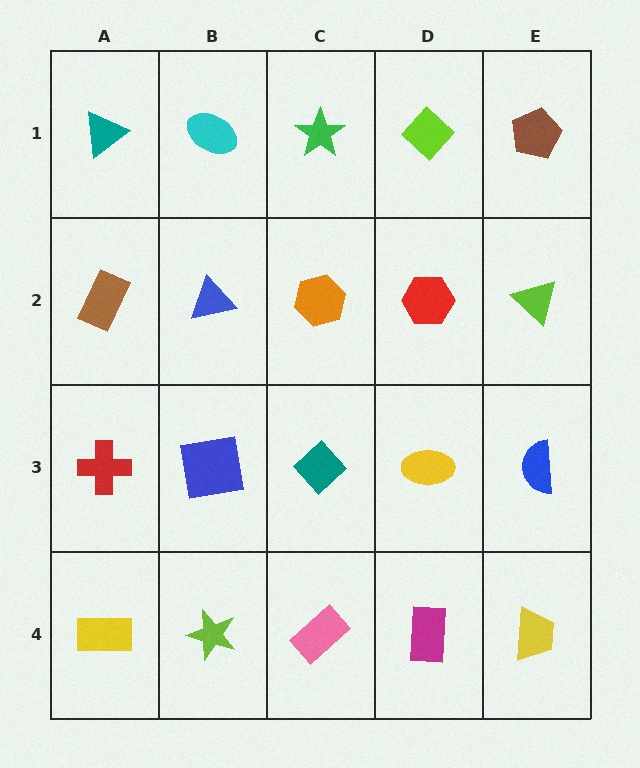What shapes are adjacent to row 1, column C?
An orange hexagon (row 2, column C), a cyan ellipse (row 1, column B), a lime diamond (row 1, column D).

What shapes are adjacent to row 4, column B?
A blue square (row 3, column B), a yellow rectangle (row 4, column A), a pink rectangle (row 4, column C).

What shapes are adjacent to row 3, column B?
A blue triangle (row 2, column B), a lime star (row 4, column B), a red cross (row 3, column A), a teal diamond (row 3, column C).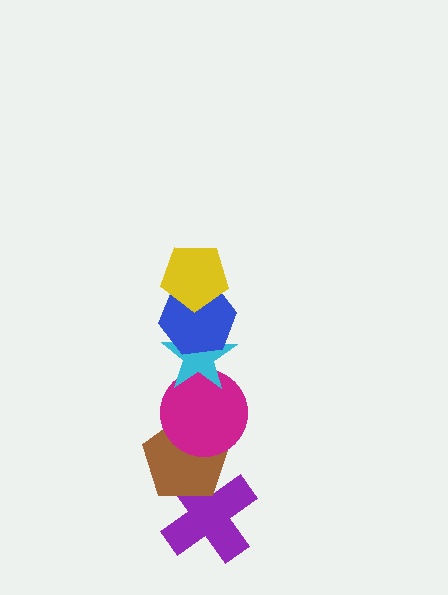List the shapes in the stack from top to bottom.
From top to bottom: the yellow pentagon, the blue hexagon, the cyan star, the magenta circle, the brown pentagon, the purple cross.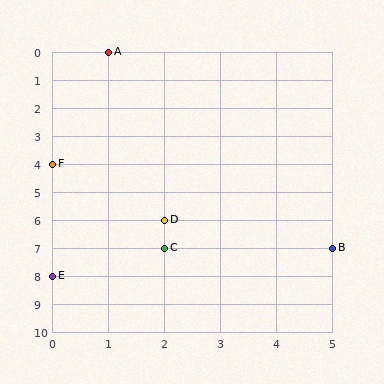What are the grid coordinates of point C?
Point C is at grid coordinates (2, 7).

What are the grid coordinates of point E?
Point E is at grid coordinates (0, 8).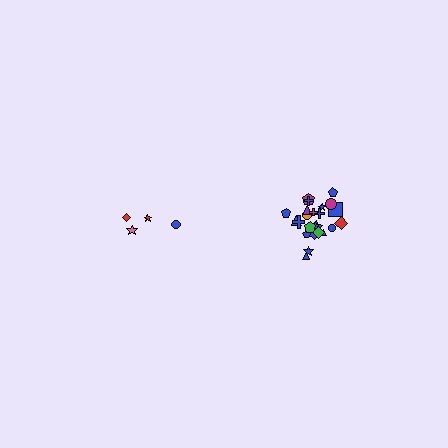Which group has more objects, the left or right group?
The right group.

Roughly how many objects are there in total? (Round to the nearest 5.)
Roughly 30 objects in total.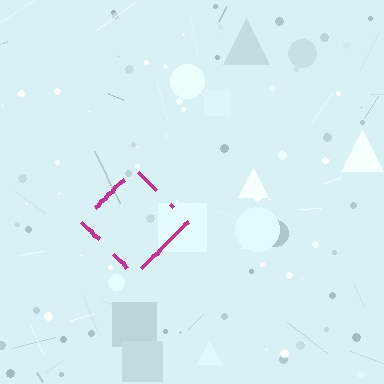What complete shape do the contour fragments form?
The contour fragments form a diamond.